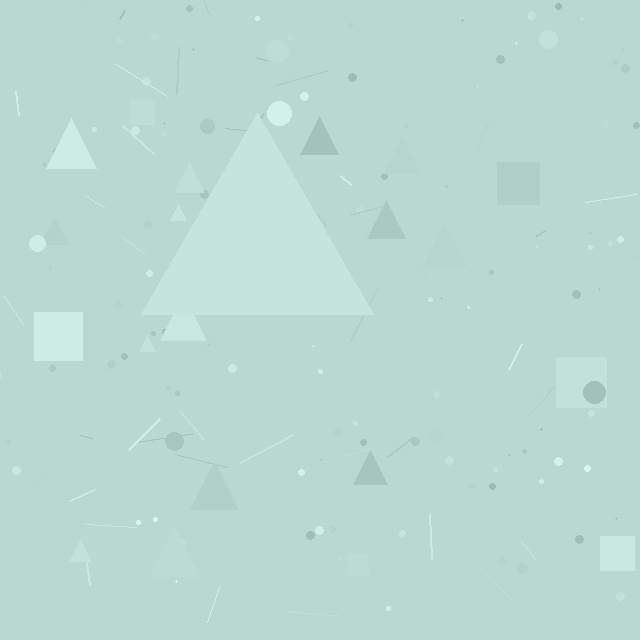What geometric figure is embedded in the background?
A triangle is embedded in the background.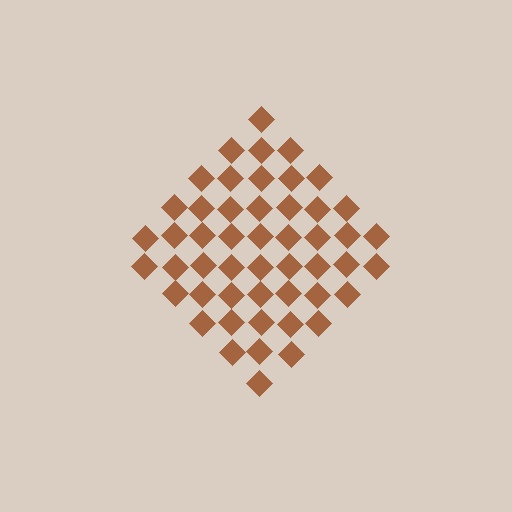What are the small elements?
The small elements are diamonds.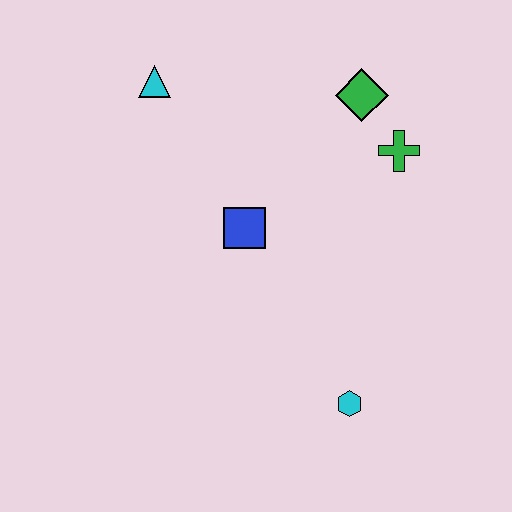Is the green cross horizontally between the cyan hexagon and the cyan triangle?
No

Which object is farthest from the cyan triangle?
The cyan hexagon is farthest from the cyan triangle.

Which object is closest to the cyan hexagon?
The blue square is closest to the cyan hexagon.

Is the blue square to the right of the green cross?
No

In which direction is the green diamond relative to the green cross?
The green diamond is above the green cross.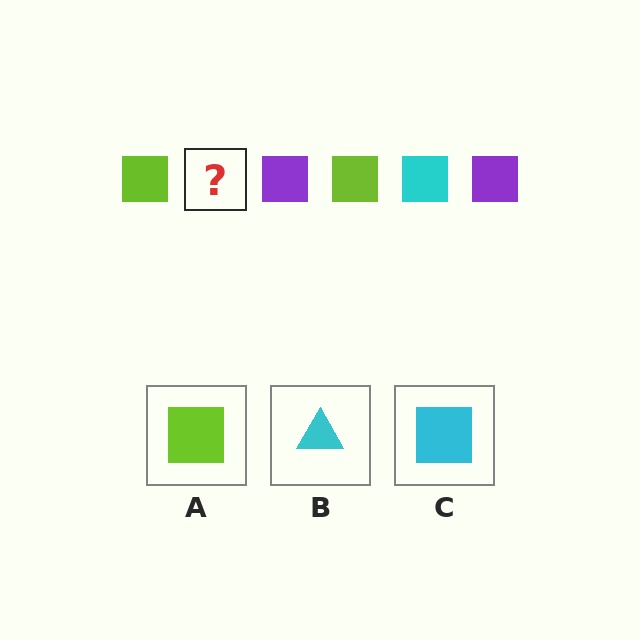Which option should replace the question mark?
Option C.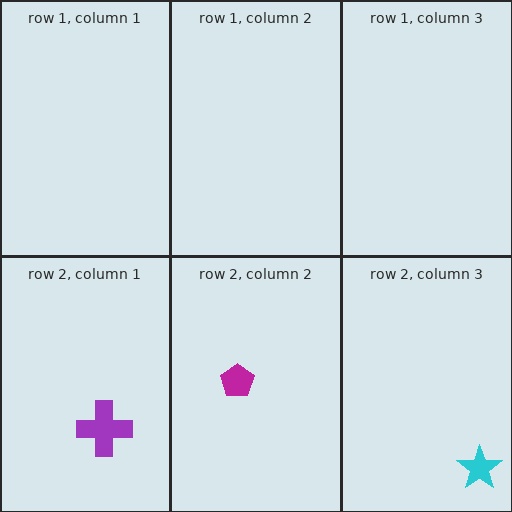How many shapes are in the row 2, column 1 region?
1.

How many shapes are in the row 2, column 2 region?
1.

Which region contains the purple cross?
The row 2, column 1 region.